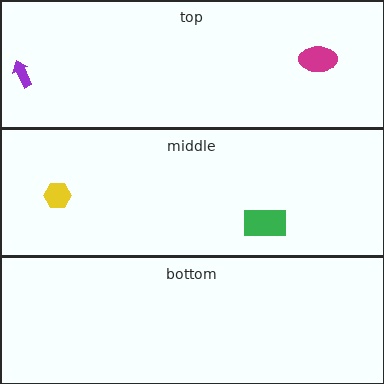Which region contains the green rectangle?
The middle region.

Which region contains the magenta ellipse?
The top region.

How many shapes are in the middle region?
2.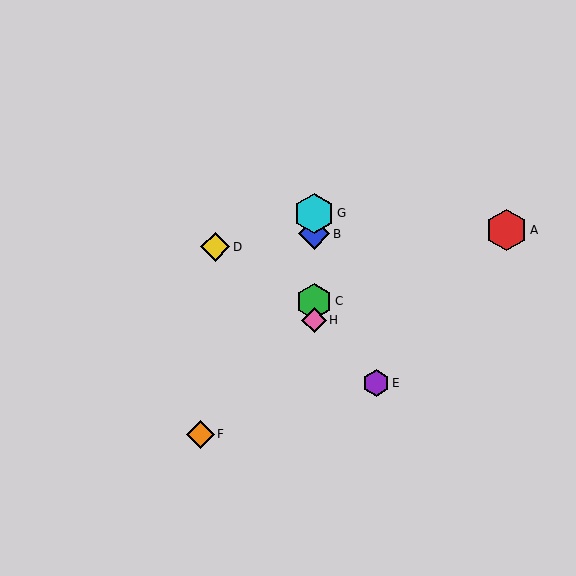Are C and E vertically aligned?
No, C is at x≈314 and E is at x≈376.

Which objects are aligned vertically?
Objects B, C, G, H are aligned vertically.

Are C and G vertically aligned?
Yes, both are at x≈314.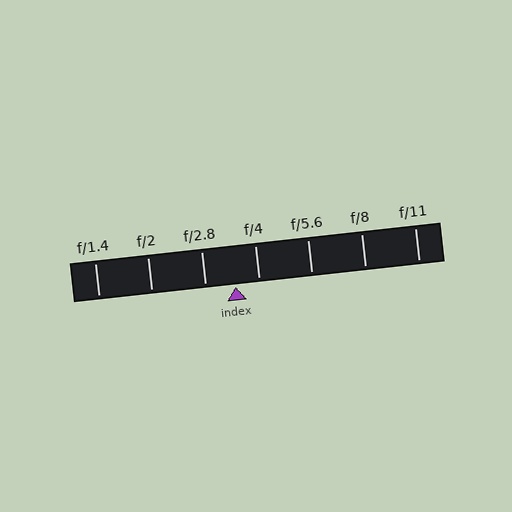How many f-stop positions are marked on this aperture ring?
There are 7 f-stop positions marked.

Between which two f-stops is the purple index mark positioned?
The index mark is between f/2.8 and f/4.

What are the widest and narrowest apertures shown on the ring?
The widest aperture shown is f/1.4 and the narrowest is f/11.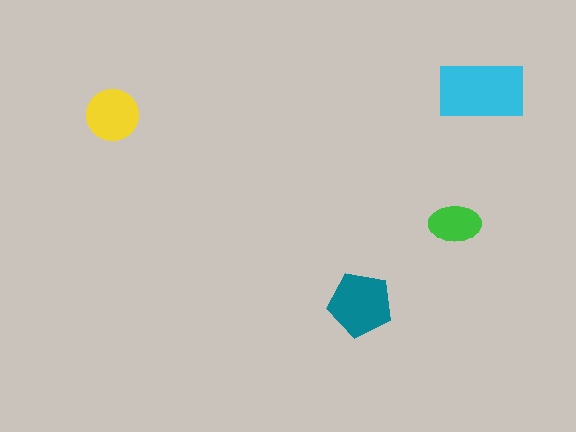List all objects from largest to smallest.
The cyan rectangle, the teal pentagon, the yellow circle, the green ellipse.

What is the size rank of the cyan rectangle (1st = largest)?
1st.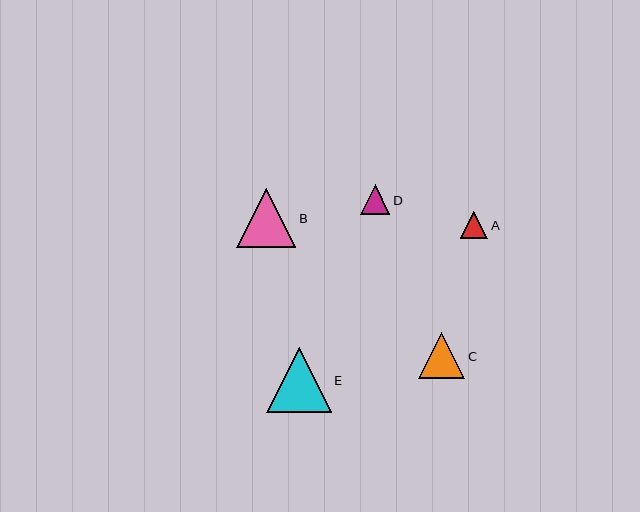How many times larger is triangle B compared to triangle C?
Triangle B is approximately 1.3 times the size of triangle C.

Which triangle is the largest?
Triangle E is the largest with a size of approximately 65 pixels.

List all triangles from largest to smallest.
From largest to smallest: E, B, C, D, A.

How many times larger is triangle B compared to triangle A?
Triangle B is approximately 2.2 times the size of triangle A.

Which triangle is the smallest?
Triangle A is the smallest with a size of approximately 27 pixels.